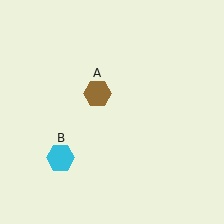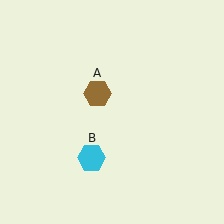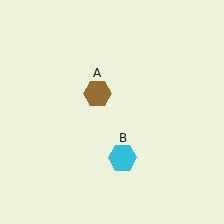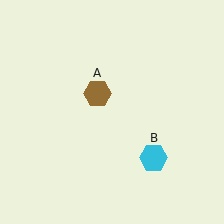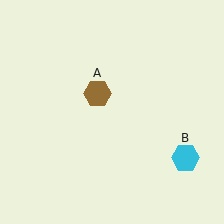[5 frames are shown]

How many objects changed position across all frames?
1 object changed position: cyan hexagon (object B).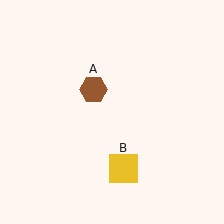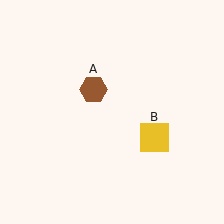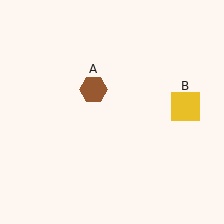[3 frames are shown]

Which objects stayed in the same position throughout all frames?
Brown hexagon (object A) remained stationary.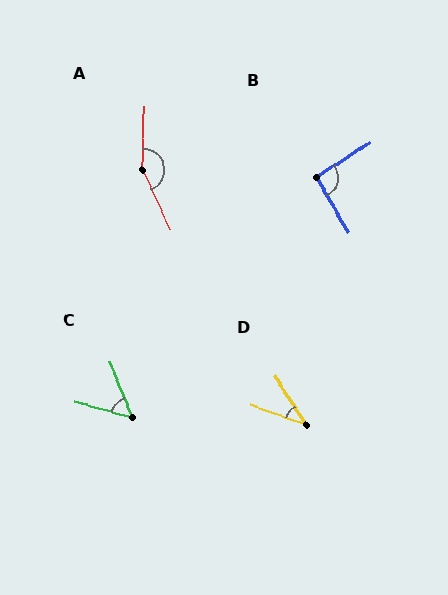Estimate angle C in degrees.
Approximately 53 degrees.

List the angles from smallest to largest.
D (37°), C (53°), B (93°), A (154°).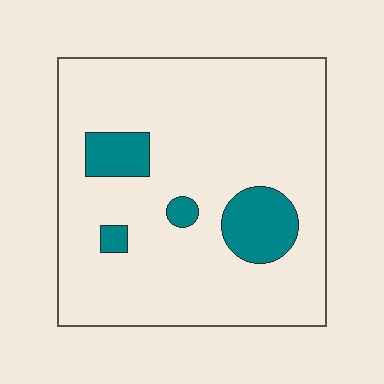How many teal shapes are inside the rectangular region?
4.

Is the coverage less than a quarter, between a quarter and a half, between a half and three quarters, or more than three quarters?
Less than a quarter.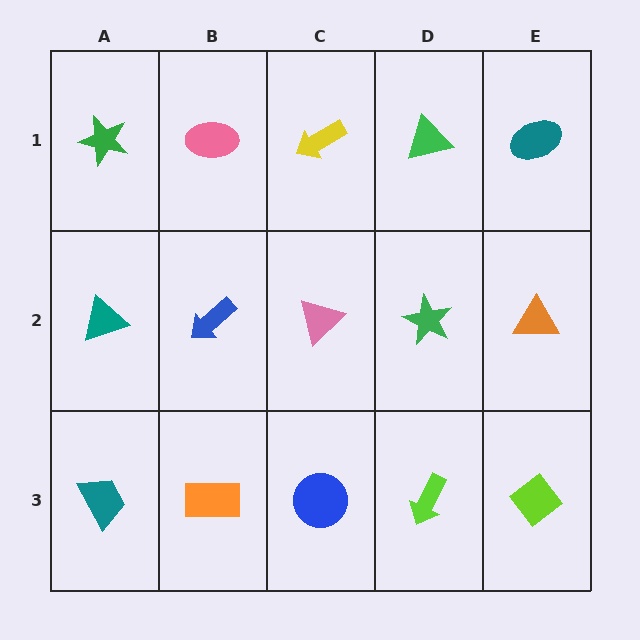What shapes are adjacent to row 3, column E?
An orange triangle (row 2, column E), a lime arrow (row 3, column D).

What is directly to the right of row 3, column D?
A lime diamond.